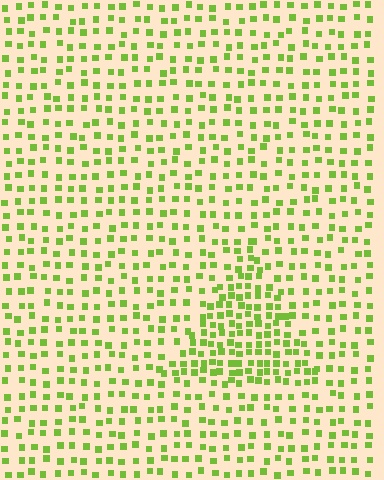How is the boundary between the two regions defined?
The boundary is defined by a change in element density (approximately 1.9x ratio). All elements are the same color, size, and shape.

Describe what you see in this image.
The image contains small lime elements arranged at two different densities. A triangle-shaped region is visible where the elements are more densely packed than the surrounding area.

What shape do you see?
I see a triangle.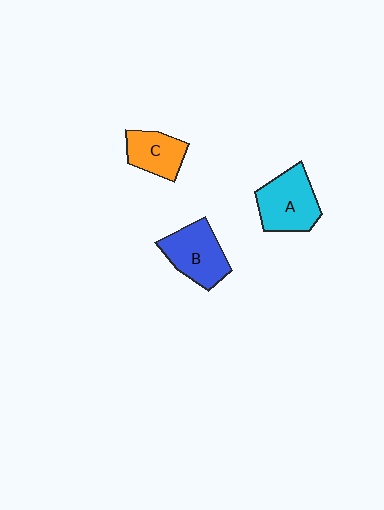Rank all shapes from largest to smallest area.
From largest to smallest: A (cyan), B (blue), C (orange).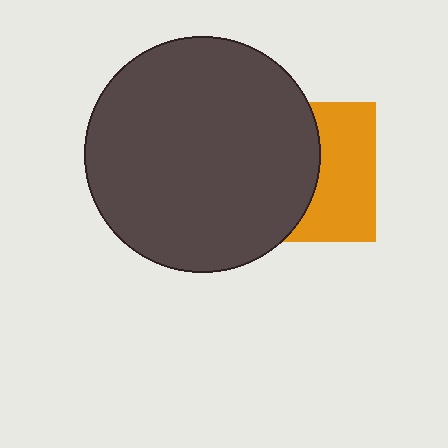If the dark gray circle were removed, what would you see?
You would see the complete orange square.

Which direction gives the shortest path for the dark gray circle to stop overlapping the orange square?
Moving left gives the shortest separation.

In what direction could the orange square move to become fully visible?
The orange square could move right. That would shift it out from behind the dark gray circle entirely.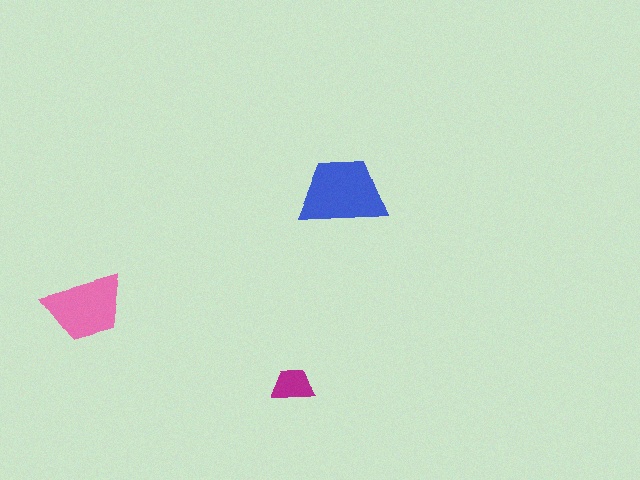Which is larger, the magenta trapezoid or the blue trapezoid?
The blue one.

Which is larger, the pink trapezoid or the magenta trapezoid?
The pink one.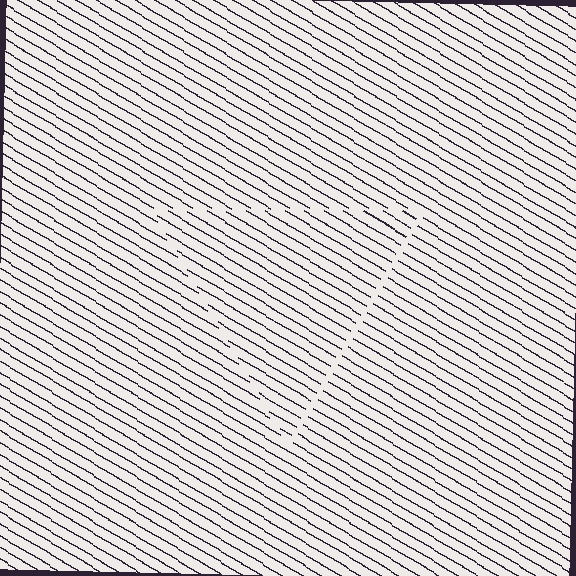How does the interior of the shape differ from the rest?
The interior of the shape contains the same grating, shifted by half a period — the contour is defined by the phase discontinuity where line-ends from the inner and outer gratings abut.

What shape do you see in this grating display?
An illusory triangle. The interior of the shape contains the same grating, shifted by half a period — the contour is defined by the phase discontinuity where line-ends from the inner and outer gratings abut.